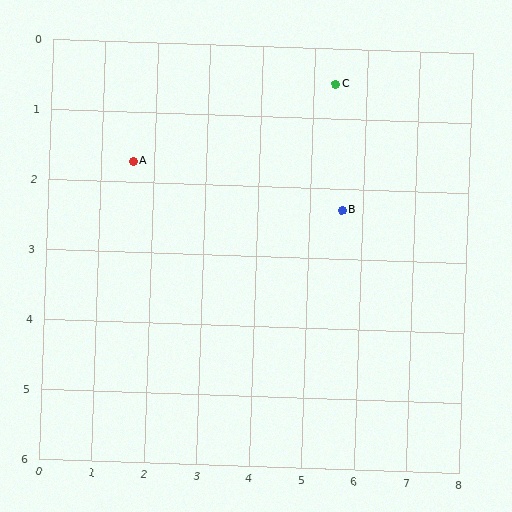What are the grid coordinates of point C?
Point C is at approximately (5.4, 0.5).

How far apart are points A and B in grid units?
Points A and B are about 4.0 grid units apart.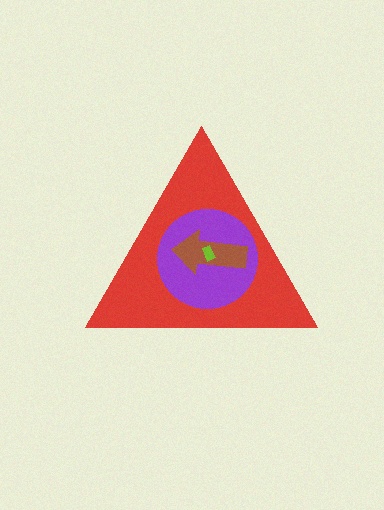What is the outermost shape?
The red triangle.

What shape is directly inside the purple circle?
The brown arrow.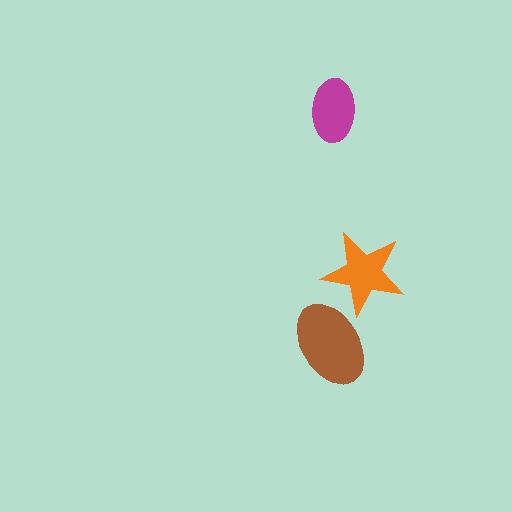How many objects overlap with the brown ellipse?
1 object overlaps with the brown ellipse.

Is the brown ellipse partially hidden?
Yes, it is partially covered by another shape.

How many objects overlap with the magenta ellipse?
0 objects overlap with the magenta ellipse.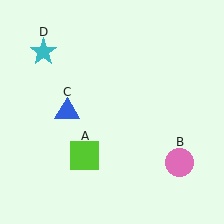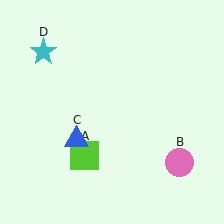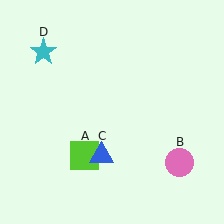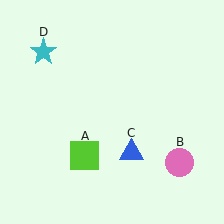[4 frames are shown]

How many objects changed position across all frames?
1 object changed position: blue triangle (object C).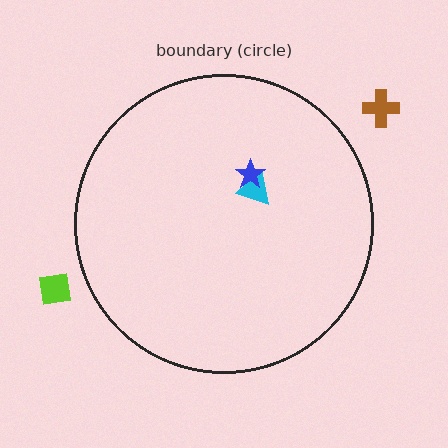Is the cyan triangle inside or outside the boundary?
Inside.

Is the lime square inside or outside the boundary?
Outside.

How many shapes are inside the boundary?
2 inside, 2 outside.